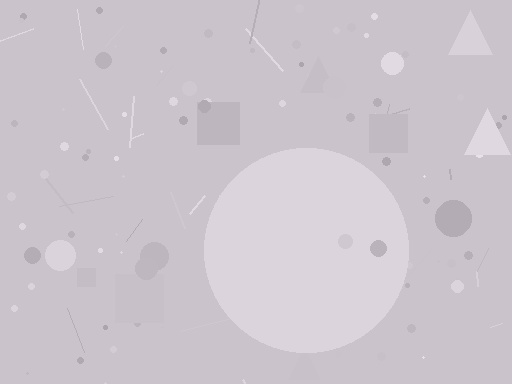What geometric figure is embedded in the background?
A circle is embedded in the background.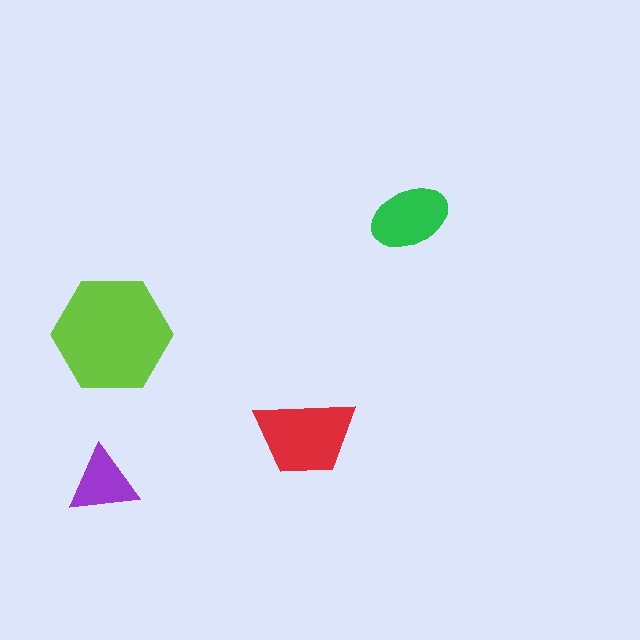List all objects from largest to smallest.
The lime hexagon, the red trapezoid, the green ellipse, the purple triangle.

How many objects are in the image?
There are 4 objects in the image.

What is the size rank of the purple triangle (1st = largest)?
4th.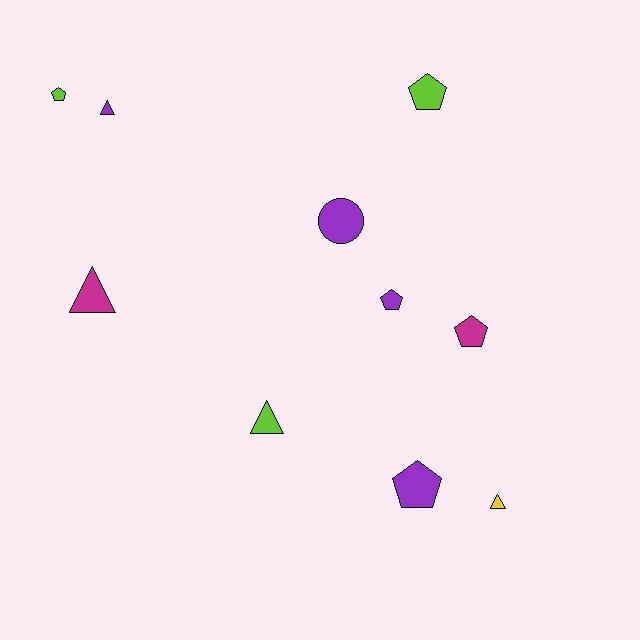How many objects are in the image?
There are 10 objects.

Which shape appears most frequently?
Pentagon, with 5 objects.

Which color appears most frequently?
Purple, with 4 objects.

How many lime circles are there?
There are no lime circles.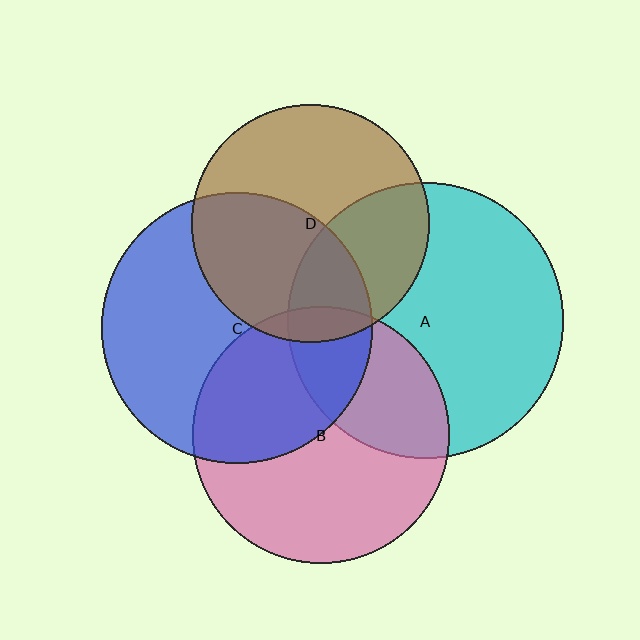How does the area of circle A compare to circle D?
Approximately 1.3 times.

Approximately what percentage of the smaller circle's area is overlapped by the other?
Approximately 20%.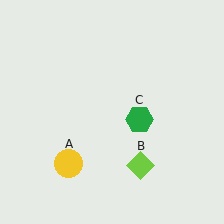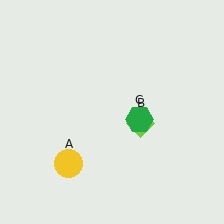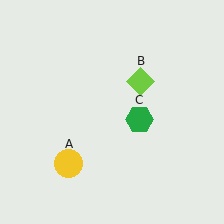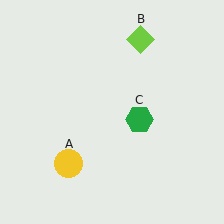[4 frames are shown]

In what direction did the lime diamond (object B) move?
The lime diamond (object B) moved up.